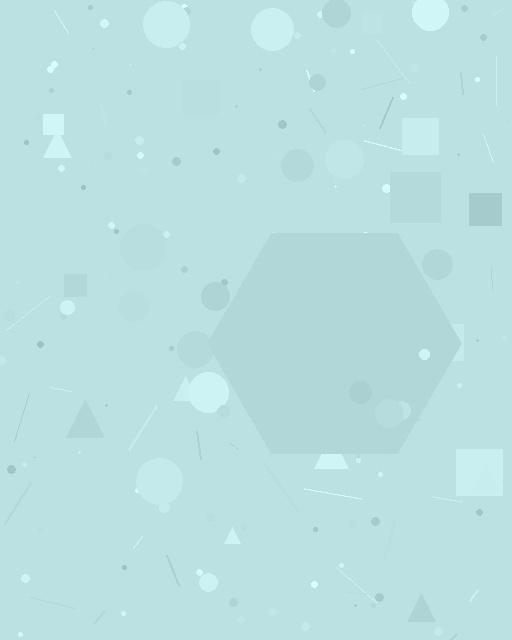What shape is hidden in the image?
A hexagon is hidden in the image.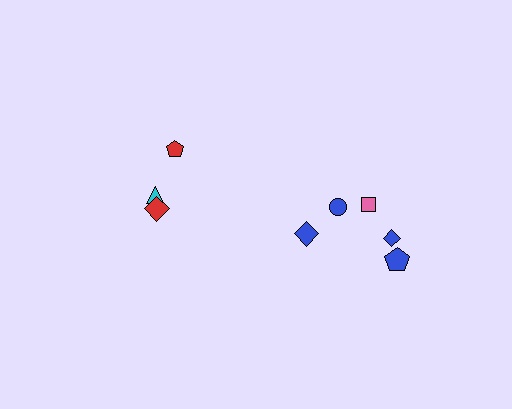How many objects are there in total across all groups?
There are 8 objects.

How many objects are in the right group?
There are 5 objects.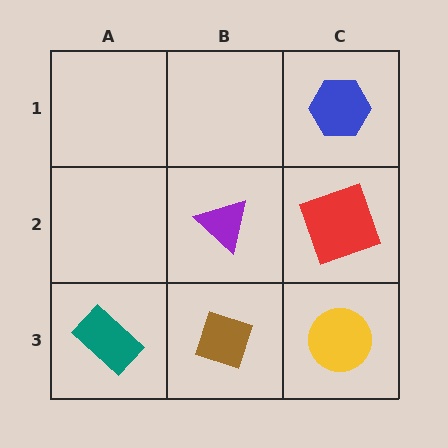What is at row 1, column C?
A blue hexagon.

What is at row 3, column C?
A yellow circle.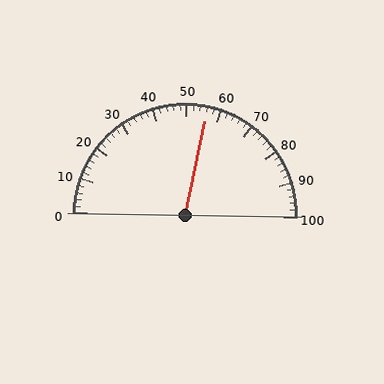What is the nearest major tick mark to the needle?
The nearest major tick mark is 60.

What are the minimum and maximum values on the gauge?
The gauge ranges from 0 to 100.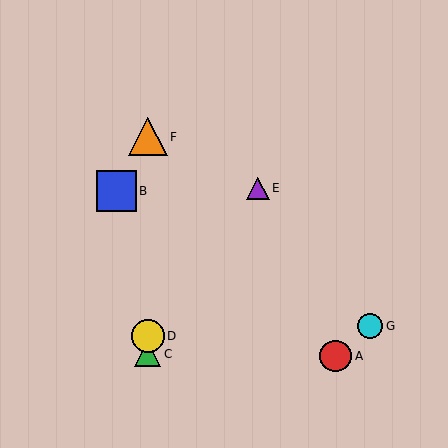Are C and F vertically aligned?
Yes, both are at x≈148.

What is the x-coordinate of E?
Object E is at x≈258.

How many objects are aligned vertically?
3 objects (C, D, F) are aligned vertically.